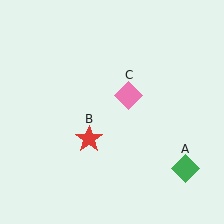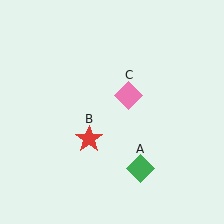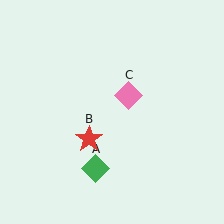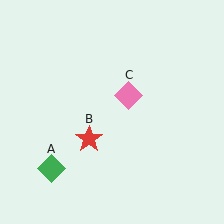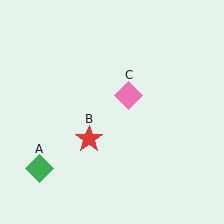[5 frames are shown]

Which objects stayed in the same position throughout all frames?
Red star (object B) and pink diamond (object C) remained stationary.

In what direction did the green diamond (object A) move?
The green diamond (object A) moved left.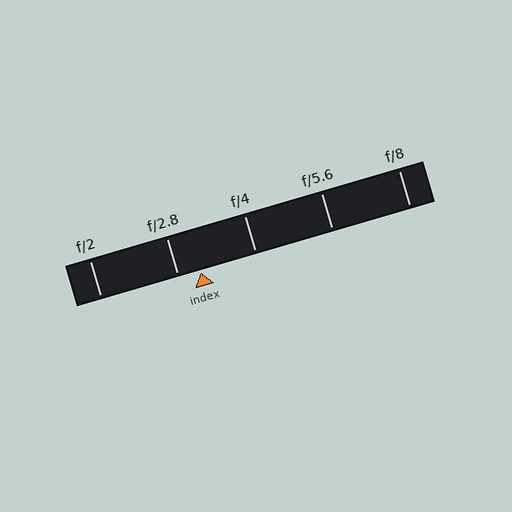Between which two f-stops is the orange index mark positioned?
The index mark is between f/2.8 and f/4.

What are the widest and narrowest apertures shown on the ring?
The widest aperture shown is f/2 and the narrowest is f/8.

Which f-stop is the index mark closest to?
The index mark is closest to f/2.8.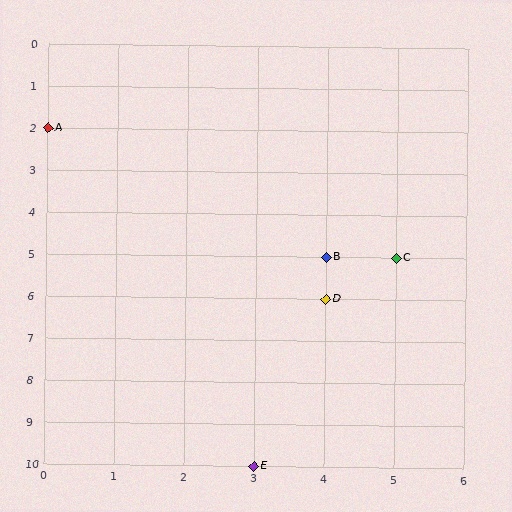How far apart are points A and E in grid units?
Points A and E are 3 columns and 8 rows apart (about 8.5 grid units diagonally).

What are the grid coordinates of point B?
Point B is at grid coordinates (4, 5).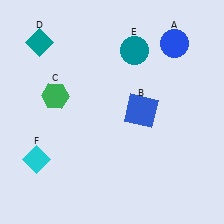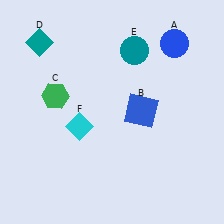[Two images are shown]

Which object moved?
The cyan diamond (F) moved right.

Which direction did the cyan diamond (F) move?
The cyan diamond (F) moved right.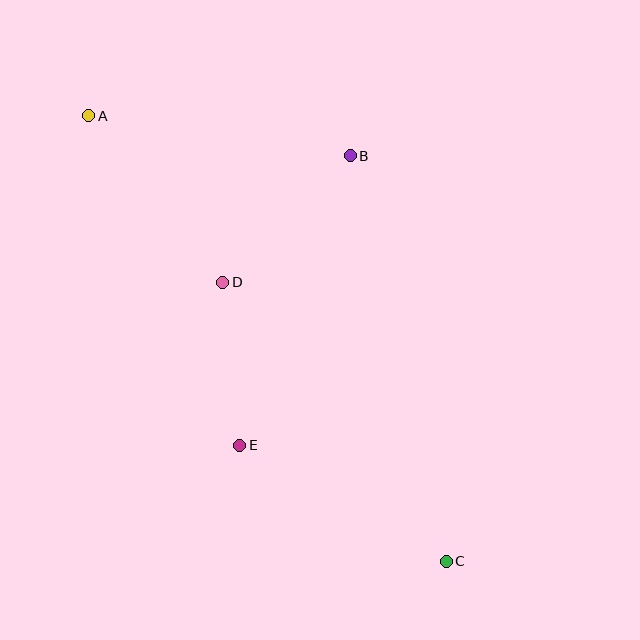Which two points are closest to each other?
Points D and E are closest to each other.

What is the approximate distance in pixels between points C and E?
The distance between C and E is approximately 237 pixels.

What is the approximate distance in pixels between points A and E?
The distance between A and E is approximately 362 pixels.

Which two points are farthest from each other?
Points A and C are farthest from each other.